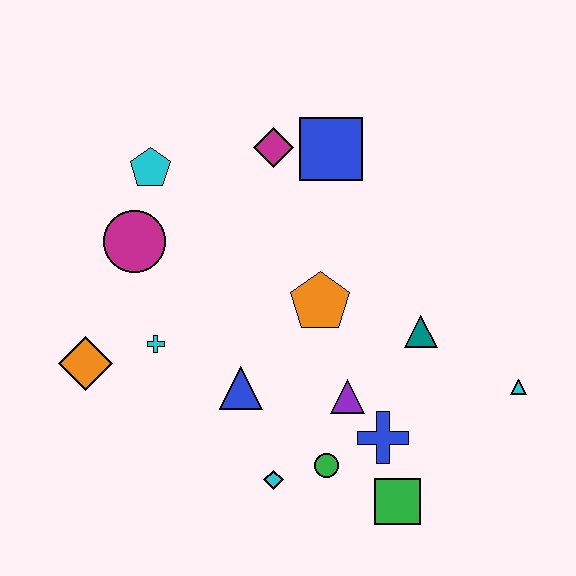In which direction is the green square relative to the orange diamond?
The green square is to the right of the orange diamond.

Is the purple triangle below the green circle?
No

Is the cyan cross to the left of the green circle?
Yes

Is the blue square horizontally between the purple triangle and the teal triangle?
No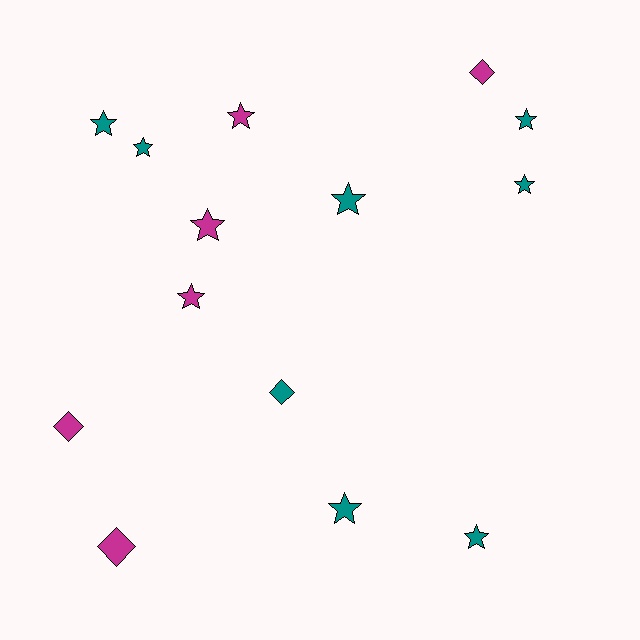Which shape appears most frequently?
Star, with 10 objects.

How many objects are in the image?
There are 14 objects.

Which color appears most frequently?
Teal, with 8 objects.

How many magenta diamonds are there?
There are 3 magenta diamonds.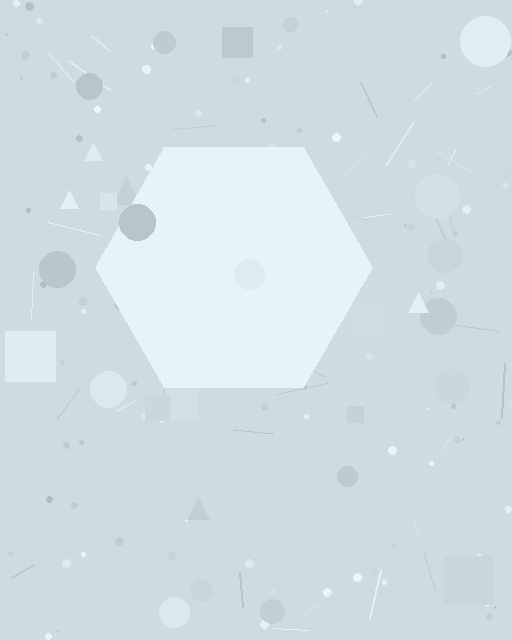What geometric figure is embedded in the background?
A hexagon is embedded in the background.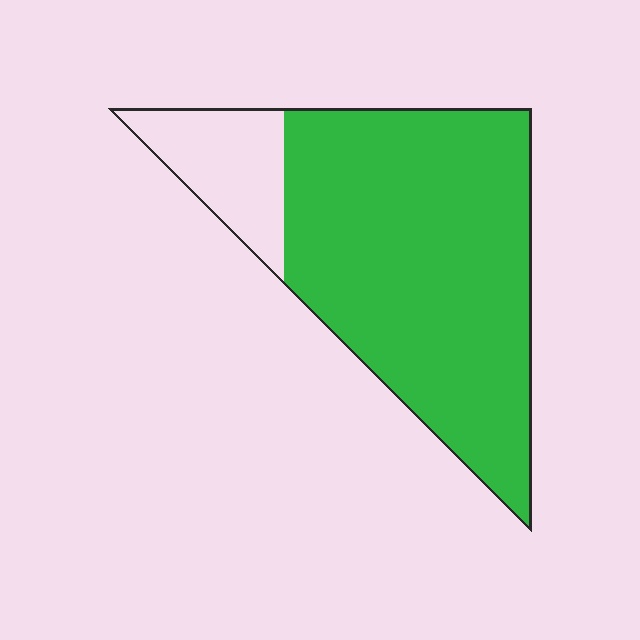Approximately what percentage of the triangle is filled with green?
Approximately 85%.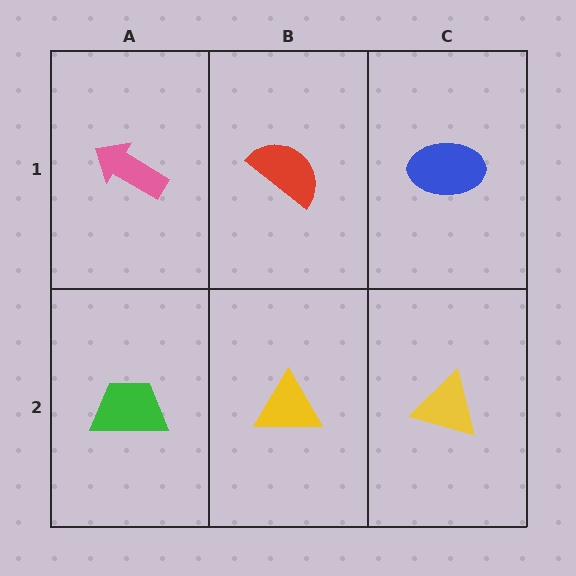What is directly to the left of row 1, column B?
A pink arrow.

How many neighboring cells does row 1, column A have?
2.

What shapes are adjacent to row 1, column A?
A green trapezoid (row 2, column A), a red semicircle (row 1, column B).